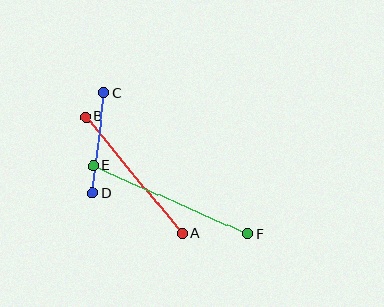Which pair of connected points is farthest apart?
Points E and F are farthest apart.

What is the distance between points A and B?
The distance is approximately 151 pixels.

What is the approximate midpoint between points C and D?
The midpoint is at approximately (98, 143) pixels.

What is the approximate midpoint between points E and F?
The midpoint is at approximately (171, 200) pixels.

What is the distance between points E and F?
The distance is approximately 169 pixels.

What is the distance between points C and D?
The distance is approximately 101 pixels.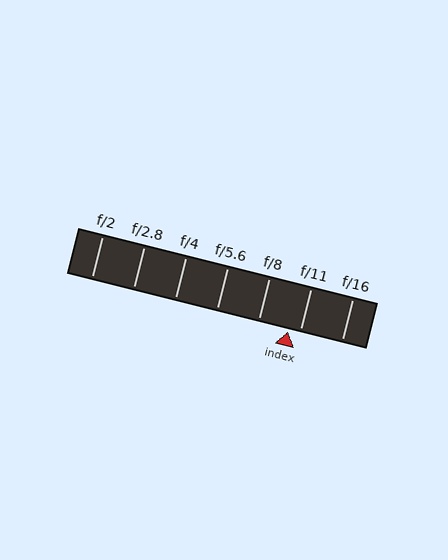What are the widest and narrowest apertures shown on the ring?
The widest aperture shown is f/2 and the narrowest is f/16.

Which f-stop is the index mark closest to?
The index mark is closest to f/11.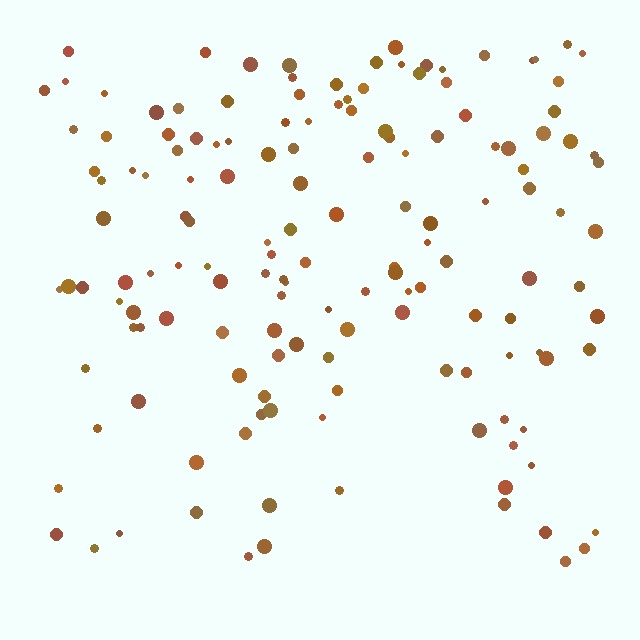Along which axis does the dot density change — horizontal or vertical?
Vertical.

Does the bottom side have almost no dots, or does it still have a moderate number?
Still a moderate number, just noticeably fewer than the top.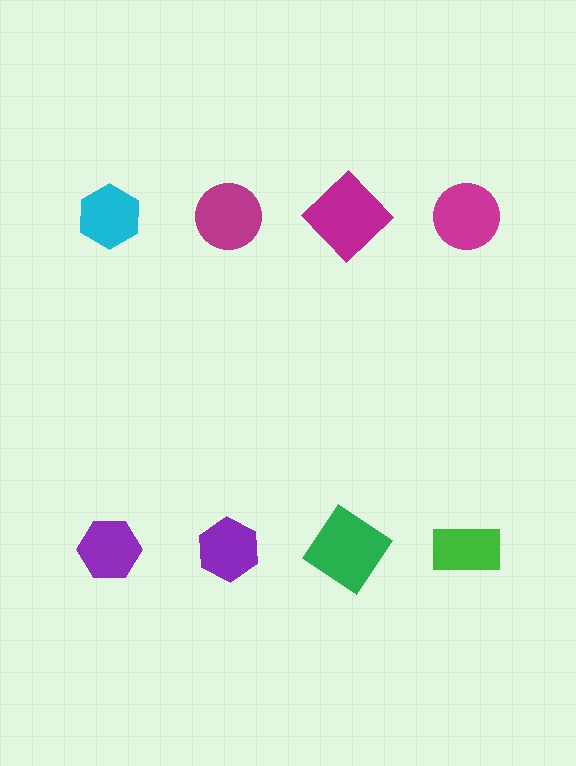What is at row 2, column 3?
A green diamond.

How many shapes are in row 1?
4 shapes.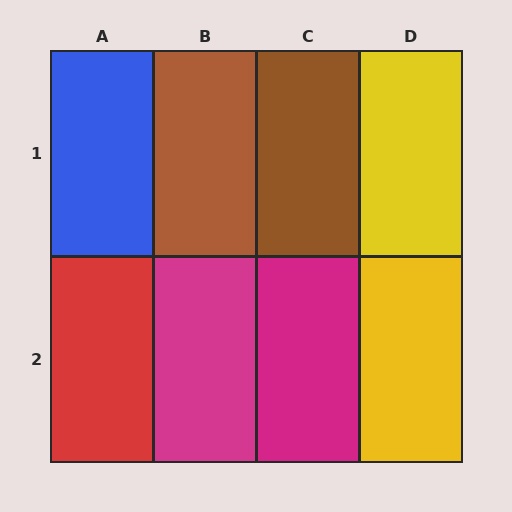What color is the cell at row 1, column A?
Blue.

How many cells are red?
1 cell is red.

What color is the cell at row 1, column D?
Yellow.